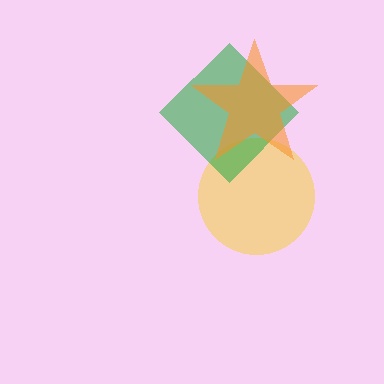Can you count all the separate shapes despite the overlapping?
Yes, there are 3 separate shapes.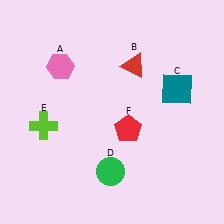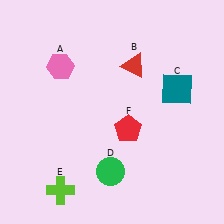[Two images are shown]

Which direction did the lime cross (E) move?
The lime cross (E) moved down.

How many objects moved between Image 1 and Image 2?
1 object moved between the two images.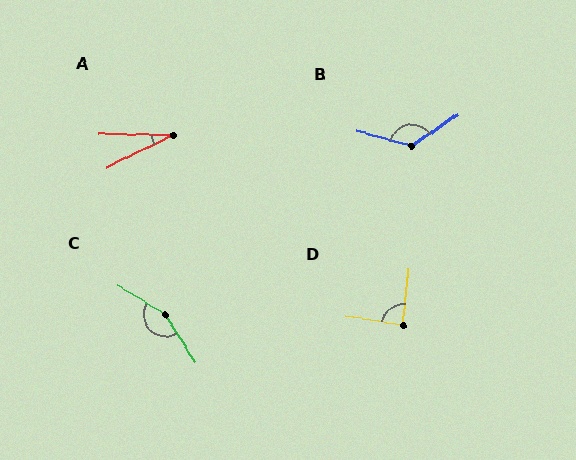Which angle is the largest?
C, at approximately 152 degrees.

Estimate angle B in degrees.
Approximately 131 degrees.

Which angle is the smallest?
A, at approximately 26 degrees.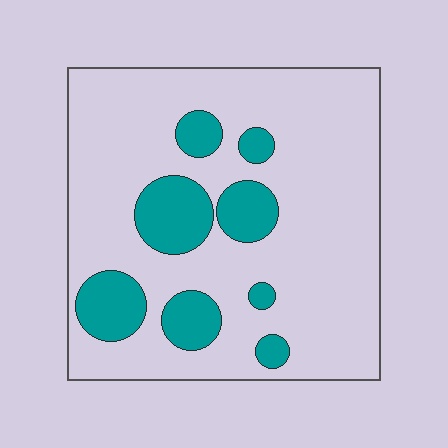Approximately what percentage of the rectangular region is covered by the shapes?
Approximately 20%.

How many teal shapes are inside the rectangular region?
8.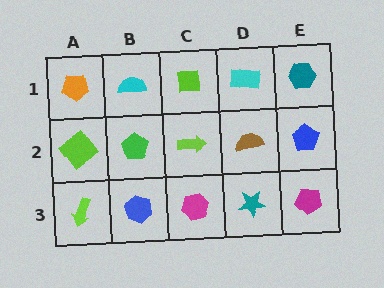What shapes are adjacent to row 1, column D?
A brown semicircle (row 2, column D), a lime square (row 1, column C), a teal hexagon (row 1, column E).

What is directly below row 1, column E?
A blue pentagon.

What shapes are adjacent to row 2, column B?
A cyan semicircle (row 1, column B), a blue hexagon (row 3, column B), a lime diamond (row 2, column A), a lime arrow (row 2, column C).